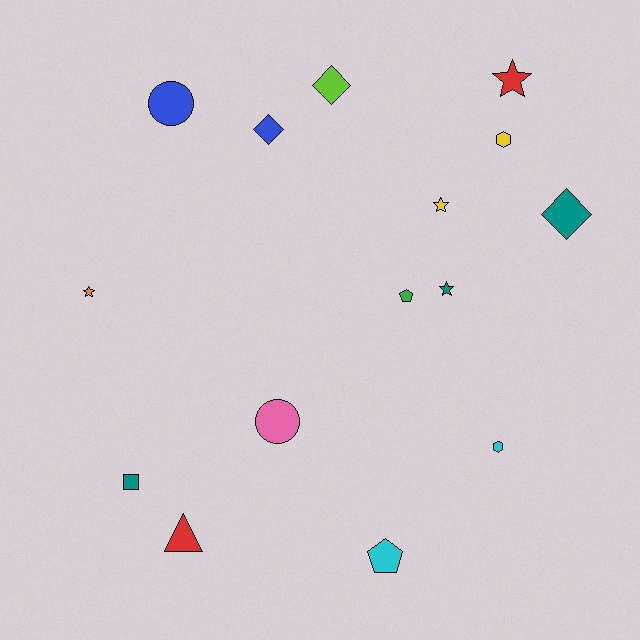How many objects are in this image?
There are 15 objects.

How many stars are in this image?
There are 4 stars.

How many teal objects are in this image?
There are 3 teal objects.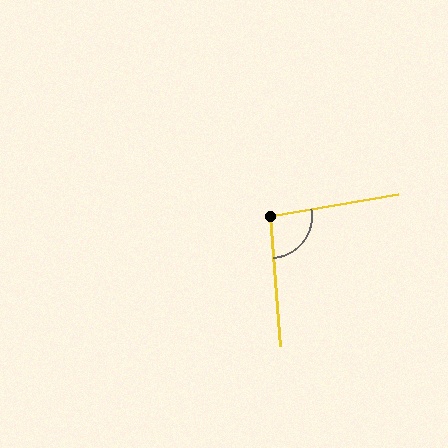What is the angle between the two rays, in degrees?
Approximately 96 degrees.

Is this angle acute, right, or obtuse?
It is obtuse.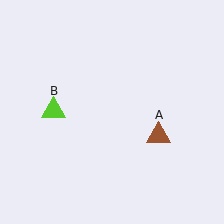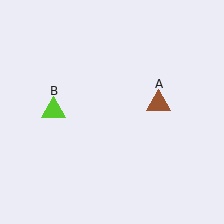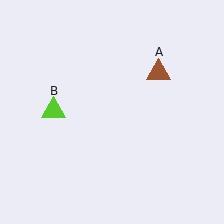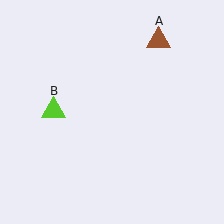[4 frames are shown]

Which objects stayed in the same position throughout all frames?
Lime triangle (object B) remained stationary.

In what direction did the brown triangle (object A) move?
The brown triangle (object A) moved up.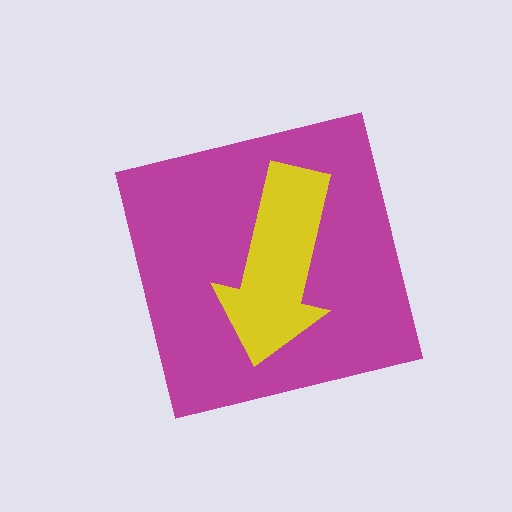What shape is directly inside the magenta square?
The yellow arrow.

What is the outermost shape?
The magenta square.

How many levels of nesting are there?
2.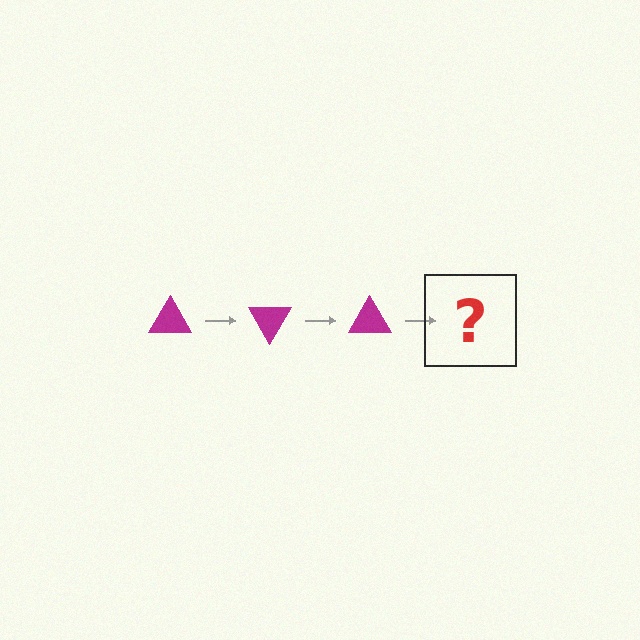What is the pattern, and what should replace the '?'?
The pattern is that the triangle rotates 60 degrees each step. The '?' should be a magenta triangle rotated 180 degrees.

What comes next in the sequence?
The next element should be a magenta triangle rotated 180 degrees.